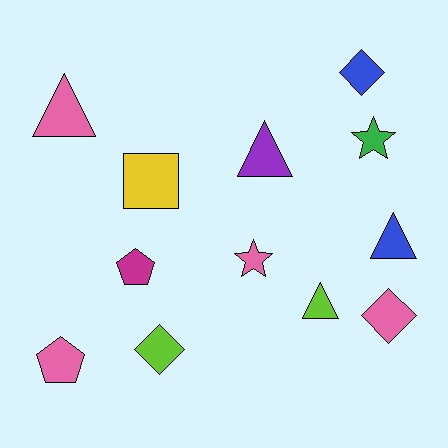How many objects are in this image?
There are 12 objects.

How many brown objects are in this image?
There are no brown objects.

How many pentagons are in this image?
There are 2 pentagons.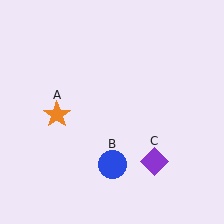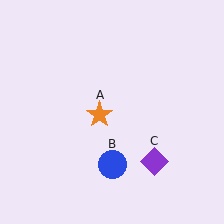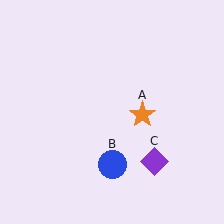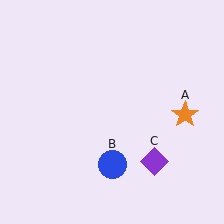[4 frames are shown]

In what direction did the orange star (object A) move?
The orange star (object A) moved right.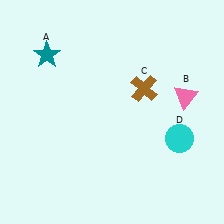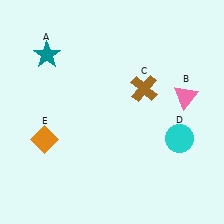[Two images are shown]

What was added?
An orange diamond (E) was added in Image 2.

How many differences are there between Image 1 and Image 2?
There is 1 difference between the two images.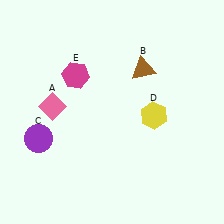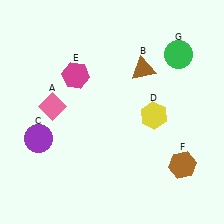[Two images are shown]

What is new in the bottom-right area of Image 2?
A brown hexagon (F) was added in the bottom-right area of Image 2.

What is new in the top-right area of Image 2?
A green circle (G) was added in the top-right area of Image 2.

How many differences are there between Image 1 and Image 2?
There are 2 differences between the two images.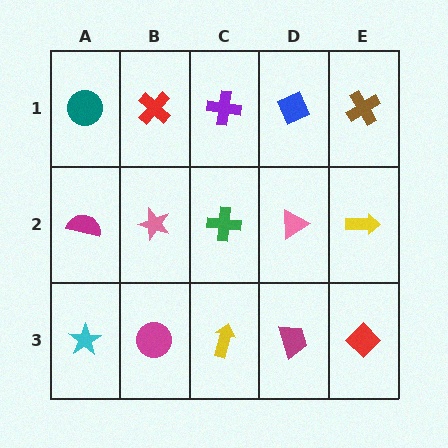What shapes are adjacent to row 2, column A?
A teal circle (row 1, column A), a cyan star (row 3, column A), a pink star (row 2, column B).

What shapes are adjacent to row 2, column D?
A blue diamond (row 1, column D), a magenta trapezoid (row 3, column D), a green cross (row 2, column C), a yellow arrow (row 2, column E).